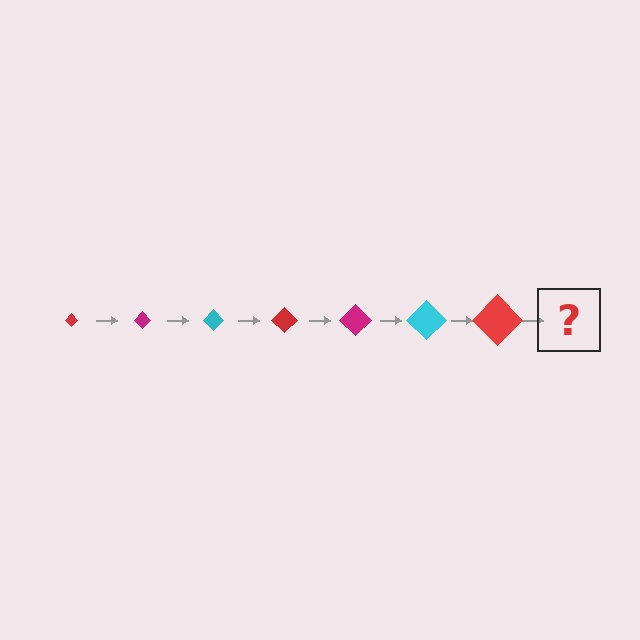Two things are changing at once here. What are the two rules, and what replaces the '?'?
The two rules are that the diamond grows larger each step and the color cycles through red, magenta, and cyan. The '?' should be a magenta diamond, larger than the previous one.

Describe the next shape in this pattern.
It should be a magenta diamond, larger than the previous one.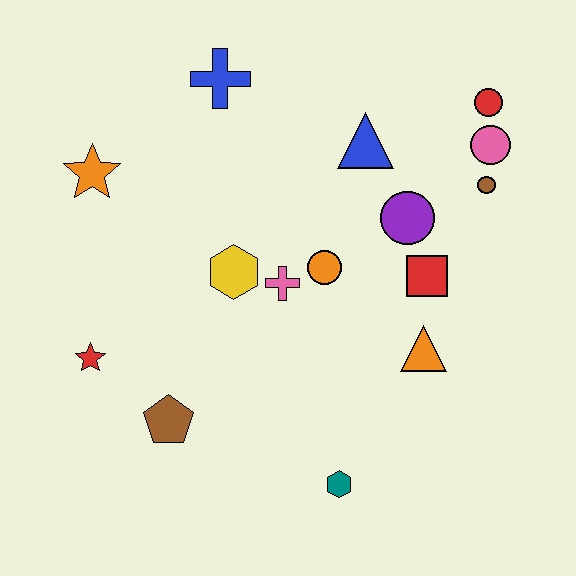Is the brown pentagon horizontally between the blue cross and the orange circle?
No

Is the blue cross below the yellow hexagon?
No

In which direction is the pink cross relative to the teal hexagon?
The pink cross is above the teal hexagon.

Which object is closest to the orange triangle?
The red square is closest to the orange triangle.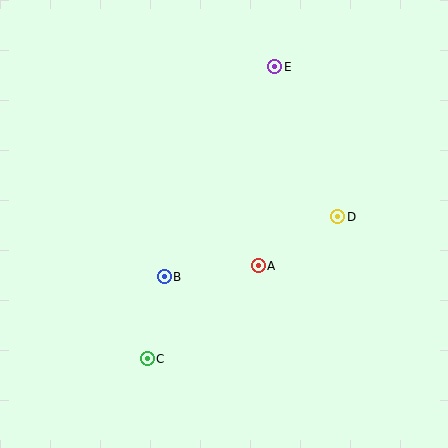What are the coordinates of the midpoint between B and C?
The midpoint between B and C is at (156, 318).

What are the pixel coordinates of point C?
Point C is at (147, 359).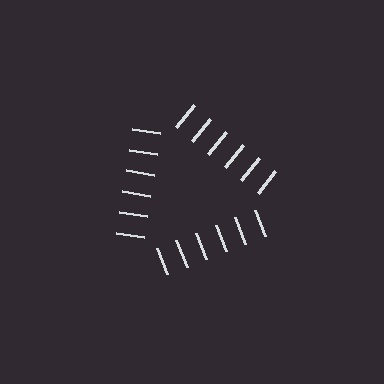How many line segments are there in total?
18 — 6 along each of the 3 edges.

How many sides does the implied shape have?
3 sides — the line-ends trace a triangle.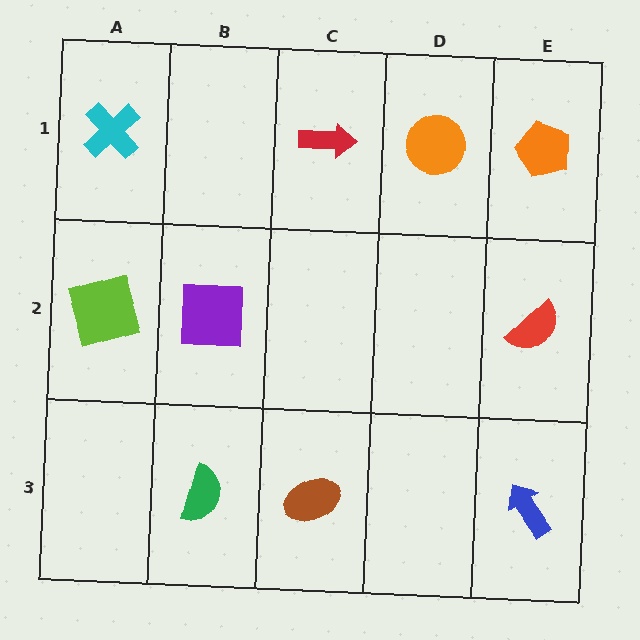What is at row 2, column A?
A lime square.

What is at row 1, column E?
An orange pentagon.